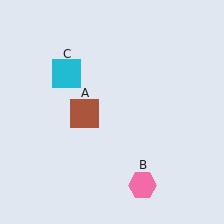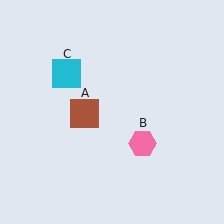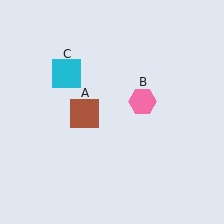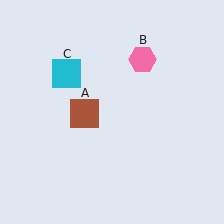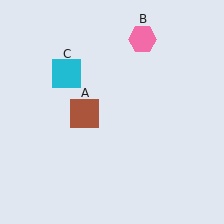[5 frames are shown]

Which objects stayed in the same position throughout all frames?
Brown square (object A) and cyan square (object C) remained stationary.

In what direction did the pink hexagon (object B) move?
The pink hexagon (object B) moved up.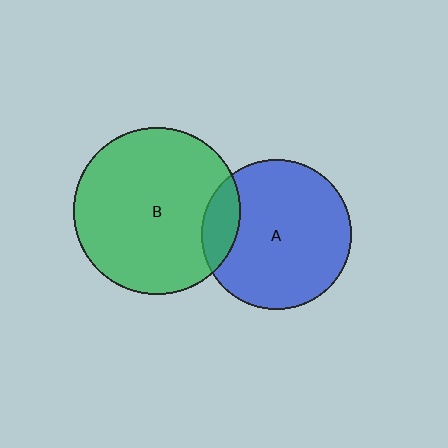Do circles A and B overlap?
Yes.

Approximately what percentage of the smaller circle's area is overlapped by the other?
Approximately 15%.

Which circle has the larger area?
Circle B (green).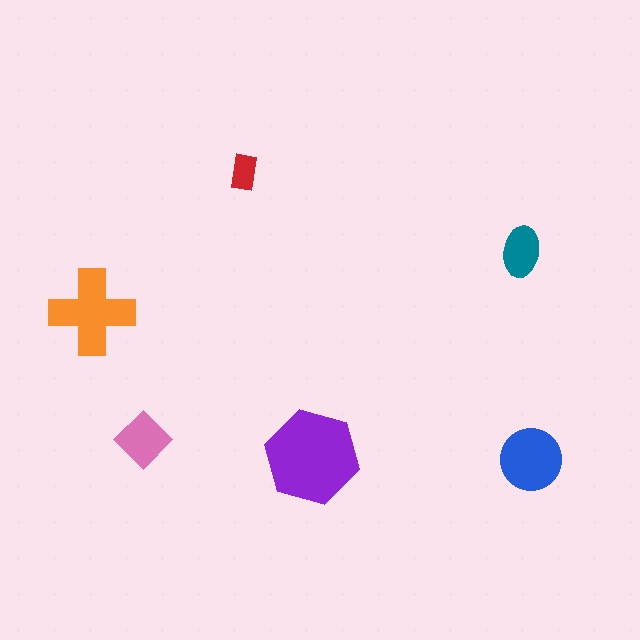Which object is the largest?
The purple hexagon.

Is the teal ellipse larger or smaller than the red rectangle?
Larger.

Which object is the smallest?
The red rectangle.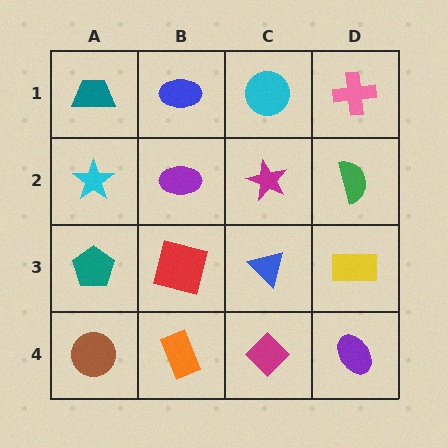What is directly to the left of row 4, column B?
A brown circle.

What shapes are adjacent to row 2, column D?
A pink cross (row 1, column D), a yellow rectangle (row 3, column D), a magenta star (row 2, column C).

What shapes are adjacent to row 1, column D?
A green semicircle (row 2, column D), a cyan circle (row 1, column C).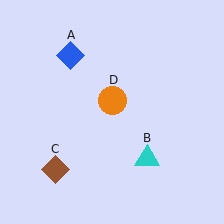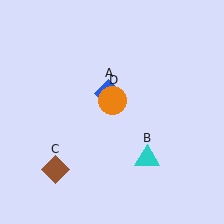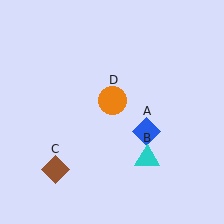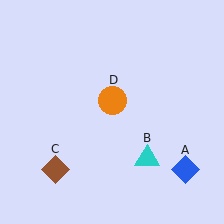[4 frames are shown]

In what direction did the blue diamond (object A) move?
The blue diamond (object A) moved down and to the right.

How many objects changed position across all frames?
1 object changed position: blue diamond (object A).